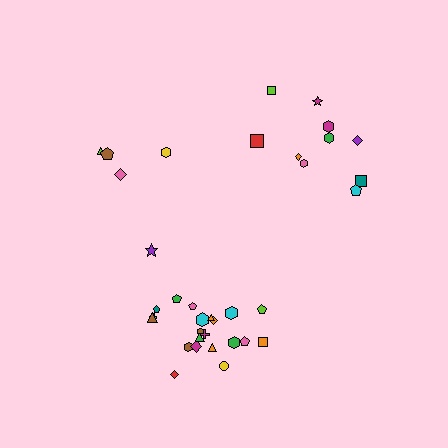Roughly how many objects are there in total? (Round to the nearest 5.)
Roughly 35 objects in total.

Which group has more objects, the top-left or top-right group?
The top-right group.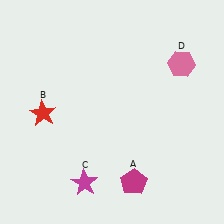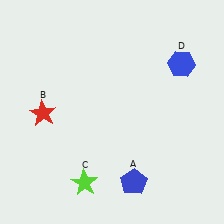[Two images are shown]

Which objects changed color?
A changed from magenta to blue. C changed from magenta to lime. D changed from pink to blue.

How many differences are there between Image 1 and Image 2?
There are 3 differences between the two images.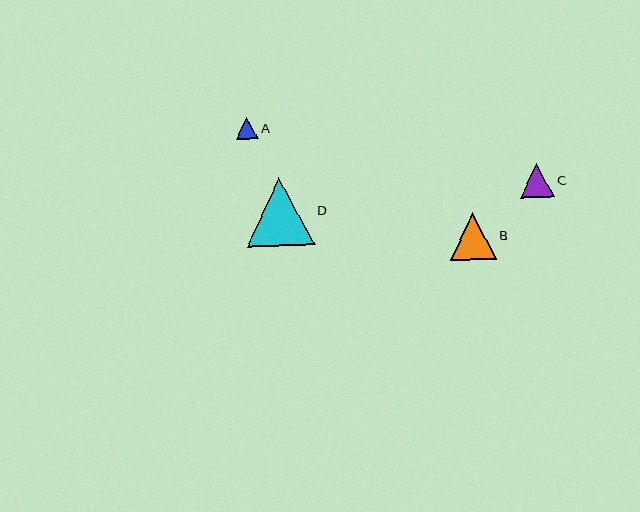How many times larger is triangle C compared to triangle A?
Triangle C is approximately 1.5 times the size of triangle A.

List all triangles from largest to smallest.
From largest to smallest: D, B, C, A.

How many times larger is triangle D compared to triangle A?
Triangle D is approximately 3.0 times the size of triangle A.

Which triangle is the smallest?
Triangle A is the smallest with a size of approximately 23 pixels.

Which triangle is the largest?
Triangle D is the largest with a size of approximately 68 pixels.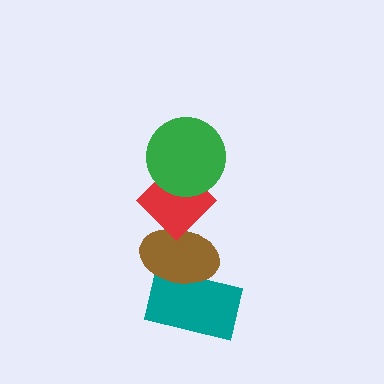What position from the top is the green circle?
The green circle is 1st from the top.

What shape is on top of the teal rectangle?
The brown ellipse is on top of the teal rectangle.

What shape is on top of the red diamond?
The green circle is on top of the red diamond.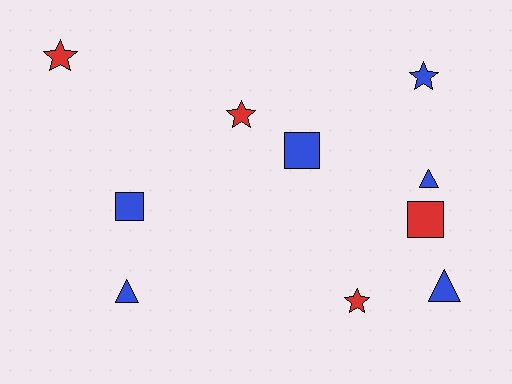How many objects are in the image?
There are 10 objects.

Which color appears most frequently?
Blue, with 6 objects.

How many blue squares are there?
There are 2 blue squares.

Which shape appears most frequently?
Star, with 4 objects.